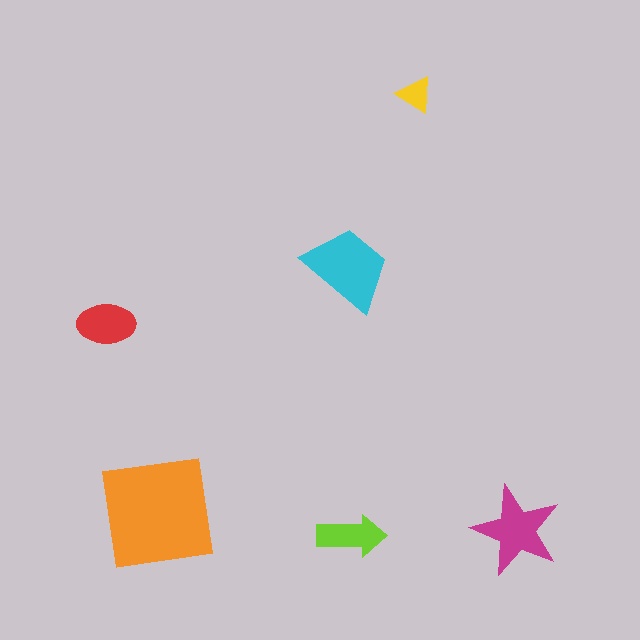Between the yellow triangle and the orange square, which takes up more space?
The orange square.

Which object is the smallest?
The yellow triangle.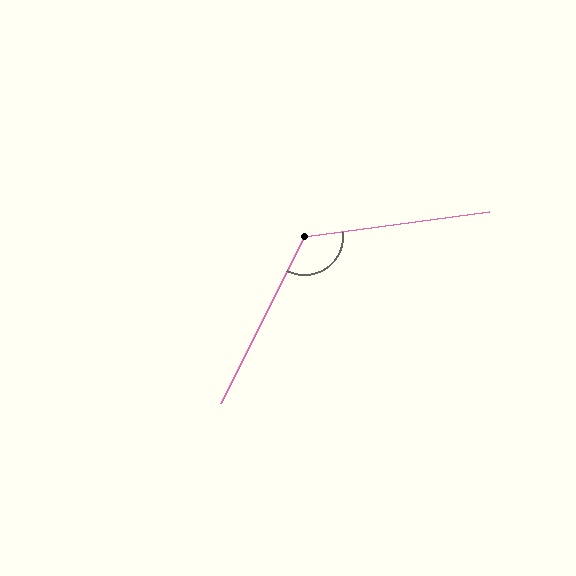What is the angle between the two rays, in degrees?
Approximately 125 degrees.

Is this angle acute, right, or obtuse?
It is obtuse.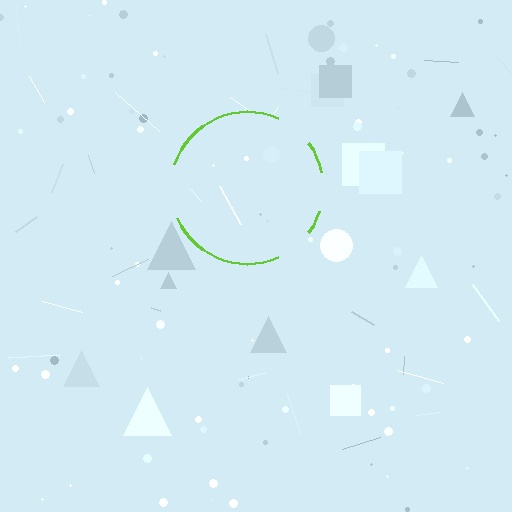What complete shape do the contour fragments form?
The contour fragments form a circle.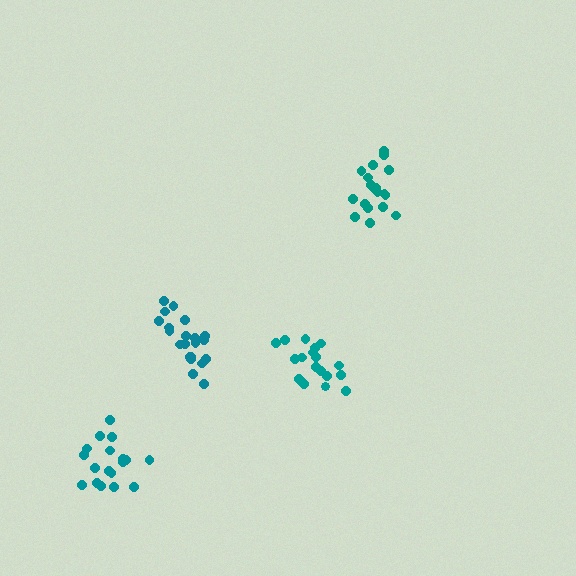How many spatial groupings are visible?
There are 4 spatial groupings.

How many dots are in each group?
Group 1: 18 dots, Group 2: 21 dots, Group 3: 19 dots, Group 4: 20 dots (78 total).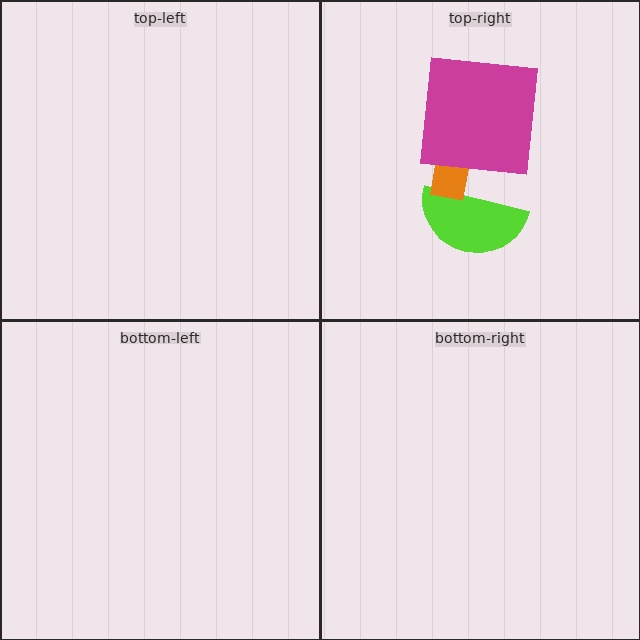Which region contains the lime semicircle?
The top-right region.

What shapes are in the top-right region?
The lime semicircle, the orange arrow, the magenta square.